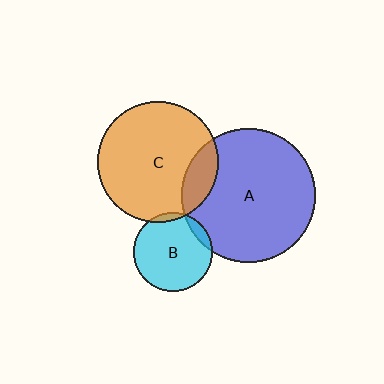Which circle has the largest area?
Circle A (blue).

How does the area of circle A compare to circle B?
Approximately 2.9 times.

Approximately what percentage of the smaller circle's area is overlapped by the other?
Approximately 5%.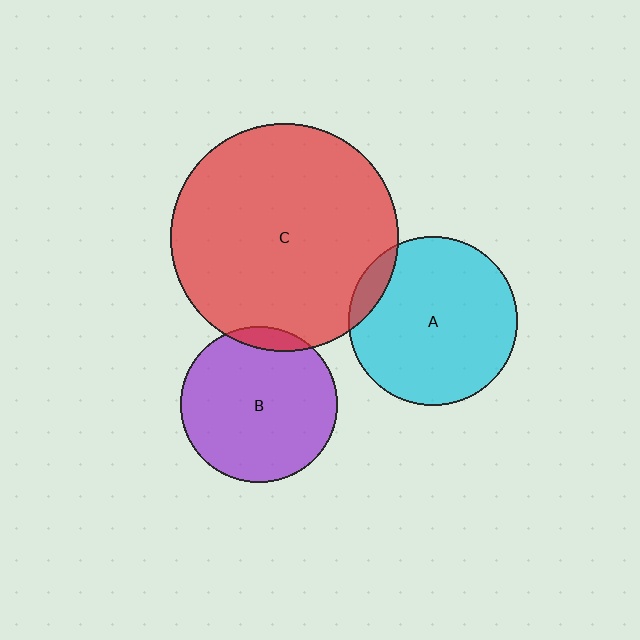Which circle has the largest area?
Circle C (red).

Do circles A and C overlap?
Yes.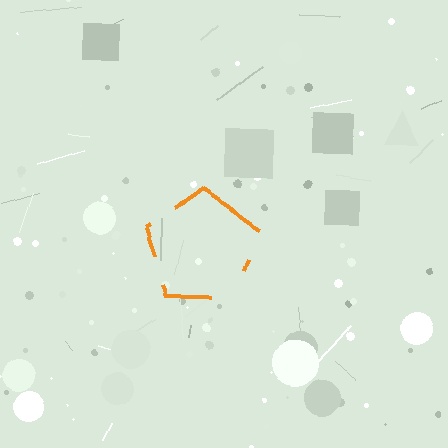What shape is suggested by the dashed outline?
The dashed outline suggests a pentagon.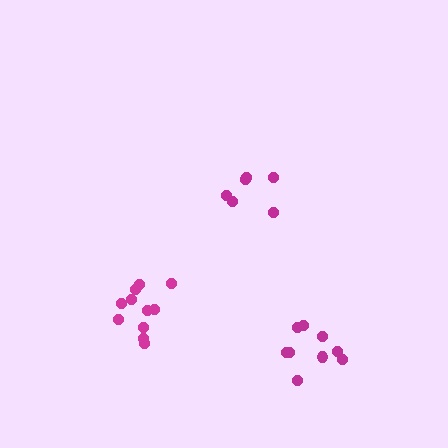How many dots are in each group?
Group 1: 11 dots, Group 2: 6 dots, Group 3: 9 dots (26 total).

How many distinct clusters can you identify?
There are 3 distinct clusters.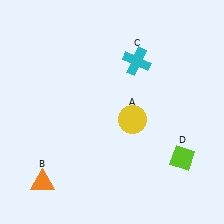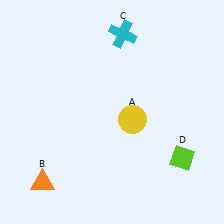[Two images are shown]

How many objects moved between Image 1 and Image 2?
1 object moved between the two images.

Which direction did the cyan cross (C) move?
The cyan cross (C) moved up.